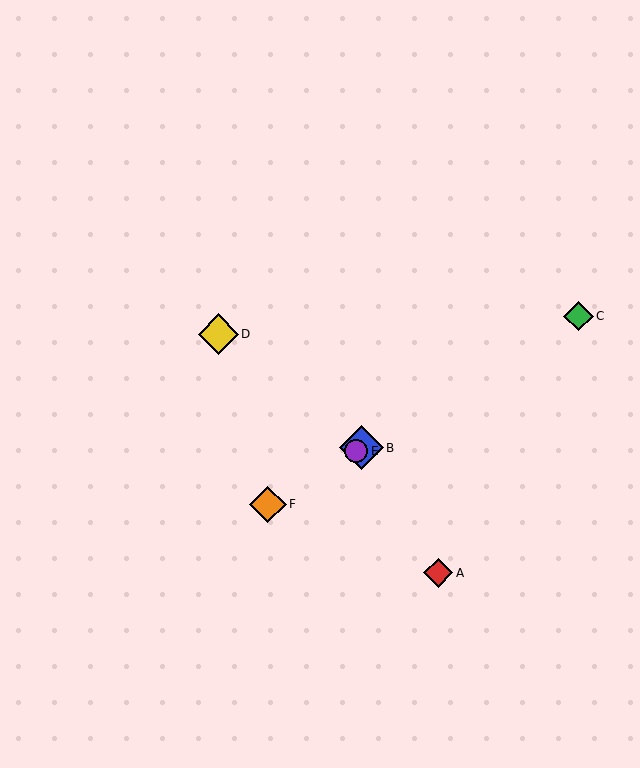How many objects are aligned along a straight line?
4 objects (B, C, E, F) are aligned along a straight line.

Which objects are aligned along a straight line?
Objects B, C, E, F are aligned along a straight line.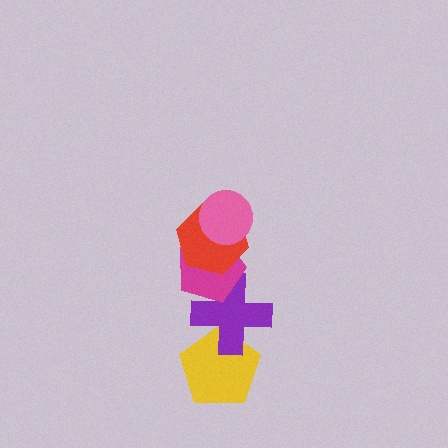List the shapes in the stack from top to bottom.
From top to bottom: the pink circle, the red hexagon, the magenta pentagon, the purple cross, the yellow pentagon.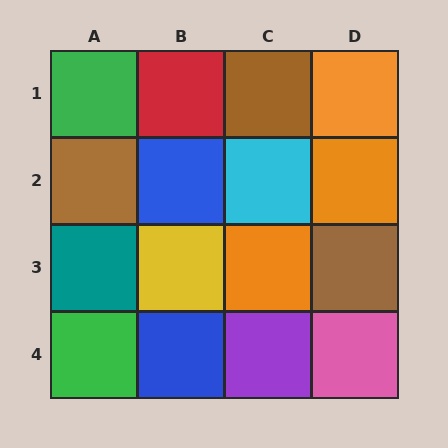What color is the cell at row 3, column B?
Yellow.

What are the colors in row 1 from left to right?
Green, red, brown, orange.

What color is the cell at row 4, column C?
Purple.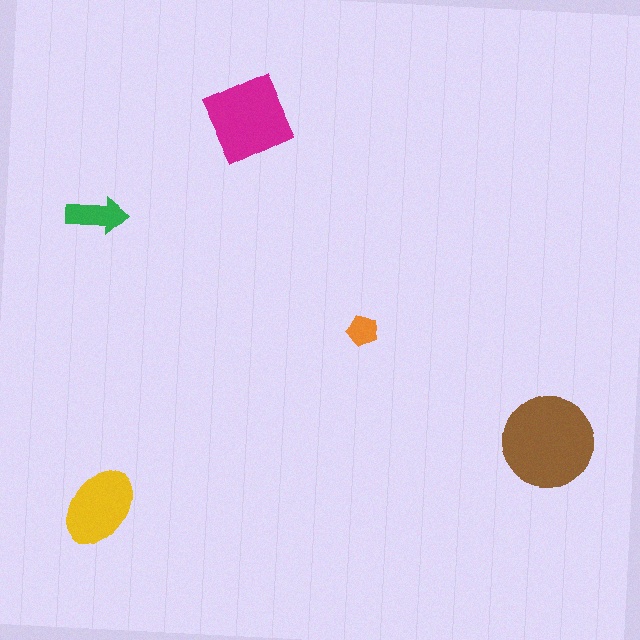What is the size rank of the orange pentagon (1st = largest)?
5th.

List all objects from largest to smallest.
The brown circle, the magenta diamond, the yellow ellipse, the green arrow, the orange pentagon.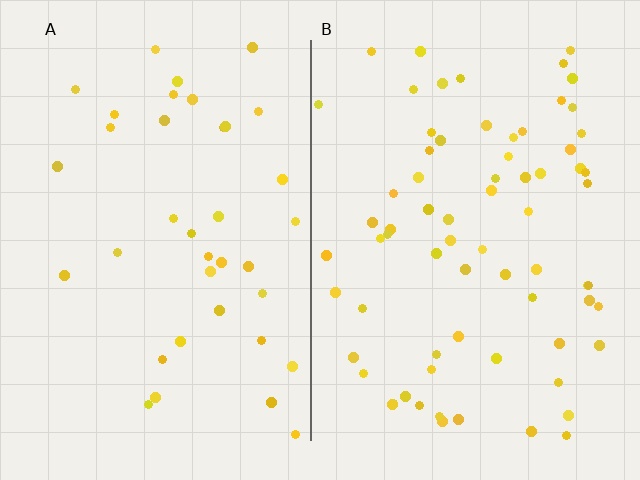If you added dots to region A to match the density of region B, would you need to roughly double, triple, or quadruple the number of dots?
Approximately double.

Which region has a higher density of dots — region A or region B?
B (the right).